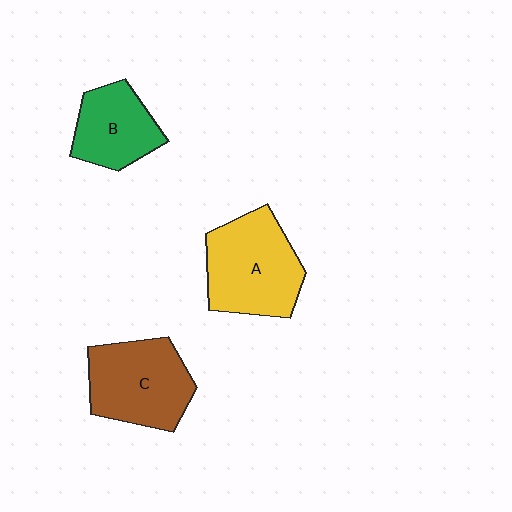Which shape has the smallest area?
Shape B (green).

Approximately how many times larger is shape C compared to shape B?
Approximately 1.4 times.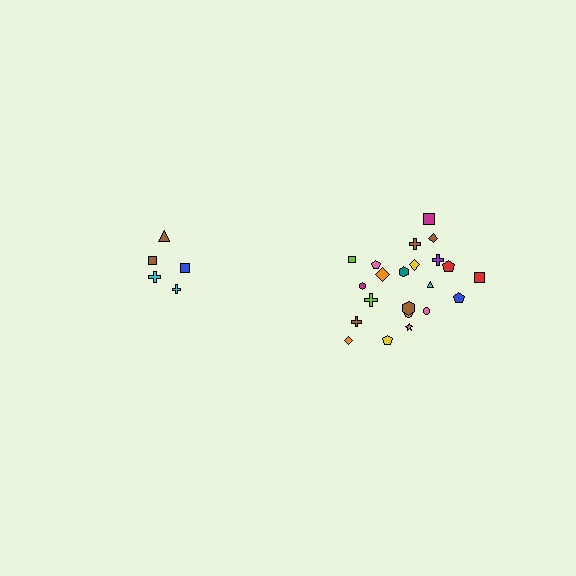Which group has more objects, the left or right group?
The right group.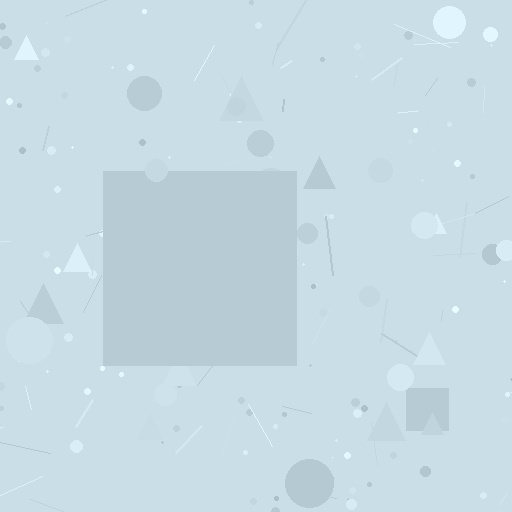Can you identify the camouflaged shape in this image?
The camouflaged shape is a square.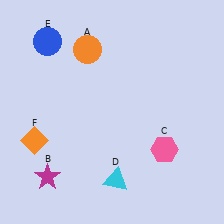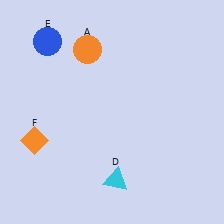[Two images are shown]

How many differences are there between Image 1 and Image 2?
There are 2 differences between the two images.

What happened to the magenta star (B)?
The magenta star (B) was removed in Image 2. It was in the bottom-left area of Image 1.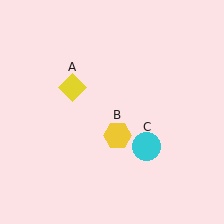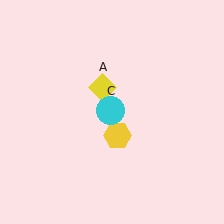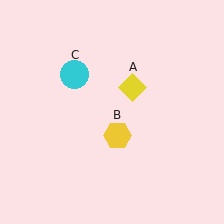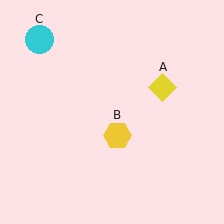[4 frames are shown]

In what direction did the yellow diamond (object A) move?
The yellow diamond (object A) moved right.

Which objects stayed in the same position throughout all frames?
Yellow hexagon (object B) remained stationary.